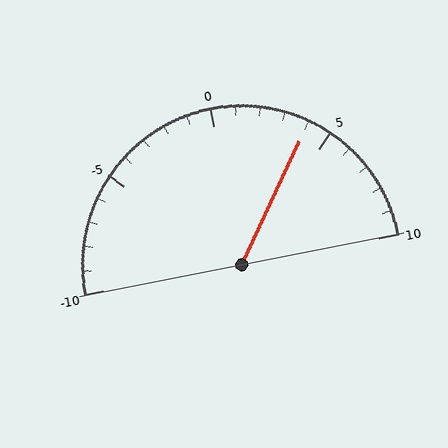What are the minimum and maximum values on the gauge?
The gauge ranges from -10 to 10.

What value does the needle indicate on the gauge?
The needle indicates approximately 4.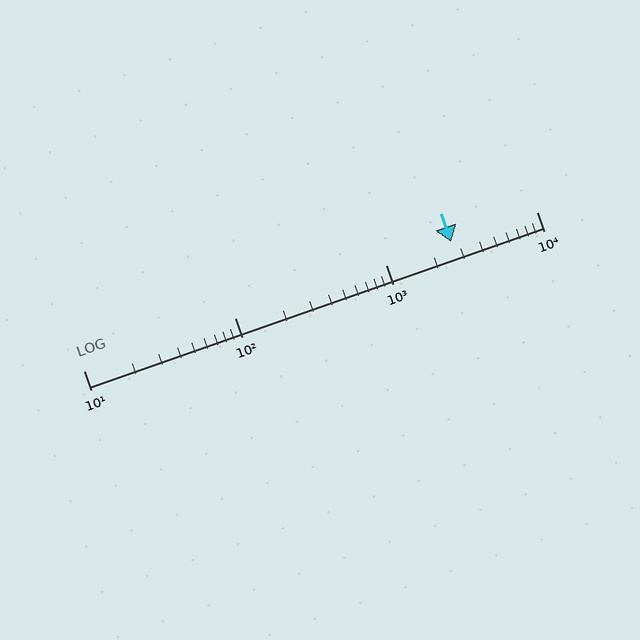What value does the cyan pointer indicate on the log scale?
The pointer indicates approximately 2700.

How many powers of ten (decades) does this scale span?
The scale spans 3 decades, from 10 to 10000.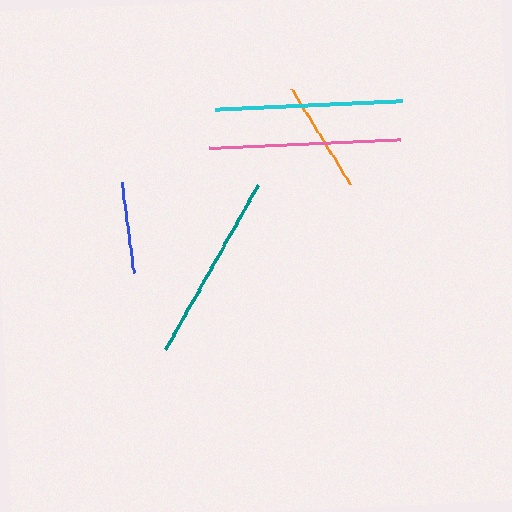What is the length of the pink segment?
The pink segment is approximately 190 pixels long.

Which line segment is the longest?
The pink line is the longest at approximately 190 pixels.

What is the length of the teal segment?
The teal segment is approximately 190 pixels long.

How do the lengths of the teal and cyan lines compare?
The teal and cyan lines are approximately the same length.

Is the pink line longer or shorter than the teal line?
The pink line is longer than the teal line.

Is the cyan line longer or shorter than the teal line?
The teal line is longer than the cyan line.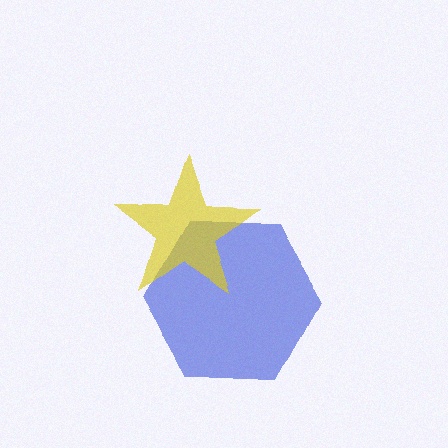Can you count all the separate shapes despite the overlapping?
Yes, there are 2 separate shapes.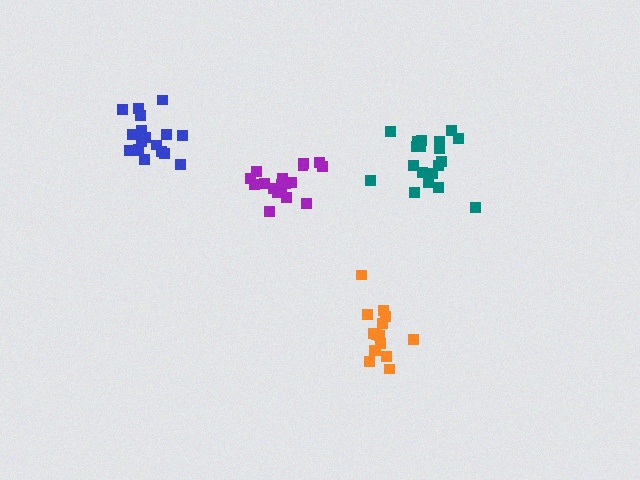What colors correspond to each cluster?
The clusters are colored: blue, teal, purple, orange.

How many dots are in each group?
Group 1: 18 dots, Group 2: 20 dots, Group 3: 19 dots, Group 4: 15 dots (72 total).